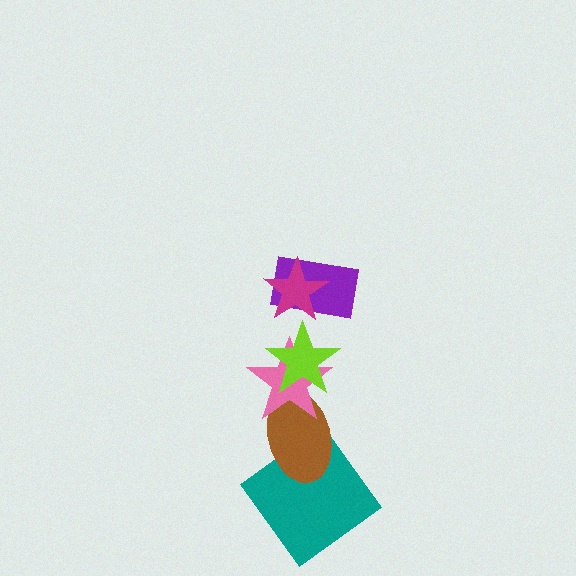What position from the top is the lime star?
The lime star is 3rd from the top.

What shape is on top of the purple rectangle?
The magenta star is on top of the purple rectangle.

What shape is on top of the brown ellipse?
The pink star is on top of the brown ellipse.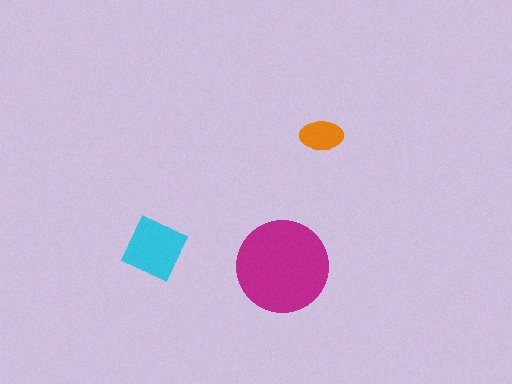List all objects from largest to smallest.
The magenta circle, the cyan square, the orange ellipse.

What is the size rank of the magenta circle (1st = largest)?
1st.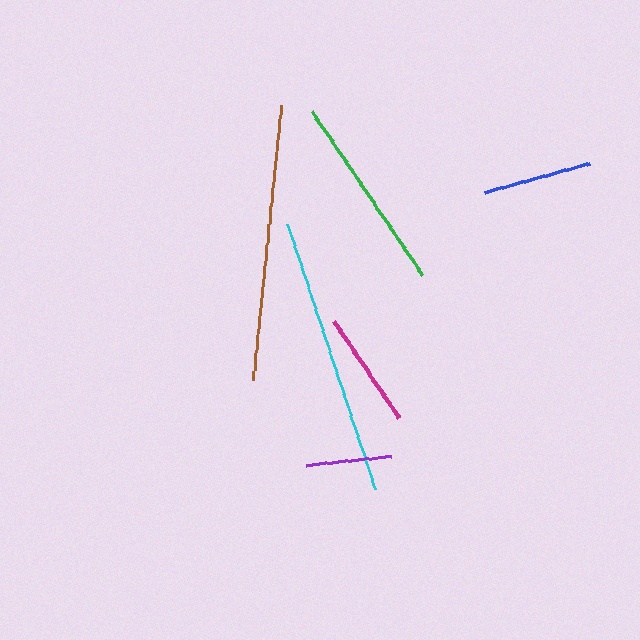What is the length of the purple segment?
The purple segment is approximately 84 pixels long.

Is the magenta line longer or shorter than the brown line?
The brown line is longer than the magenta line.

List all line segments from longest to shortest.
From longest to shortest: cyan, brown, green, magenta, blue, purple.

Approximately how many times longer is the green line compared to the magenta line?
The green line is approximately 1.7 times the length of the magenta line.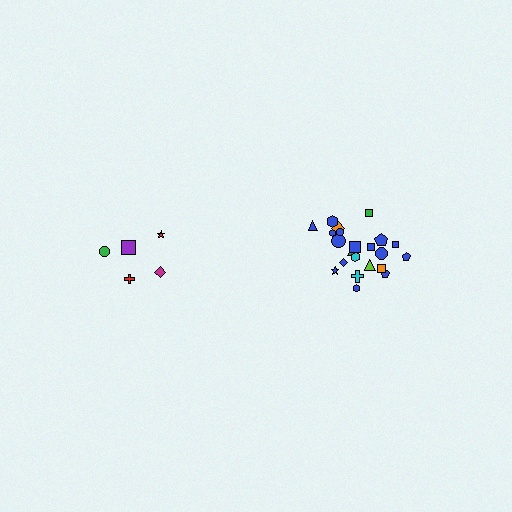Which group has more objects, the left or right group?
The right group.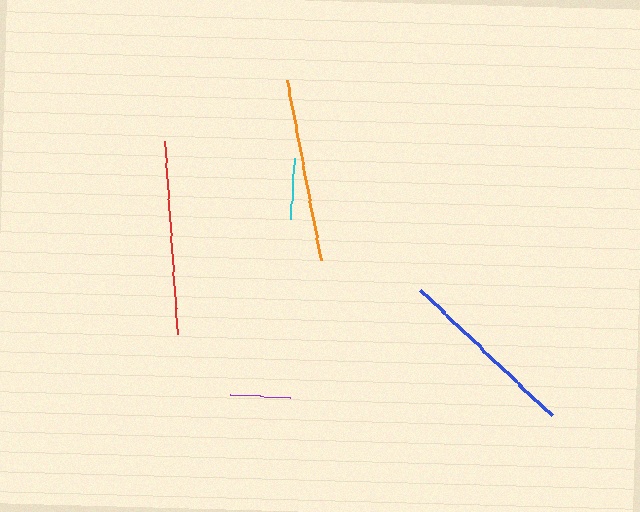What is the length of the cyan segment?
The cyan segment is approximately 62 pixels long.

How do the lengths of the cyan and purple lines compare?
The cyan and purple lines are approximately the same length.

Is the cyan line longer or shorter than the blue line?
The blue line is longer than the cyan line.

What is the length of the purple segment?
The purple segment is approximately 60 pixels long.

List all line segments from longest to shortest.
From longest to shortest: red, orange, blue, cyan, purple.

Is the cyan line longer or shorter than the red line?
The red line is longer than the cyan line.